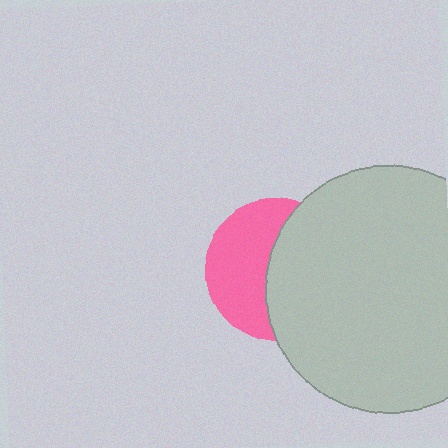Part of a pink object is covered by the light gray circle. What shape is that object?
It is a circle.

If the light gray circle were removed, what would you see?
You would see the complete pink circle.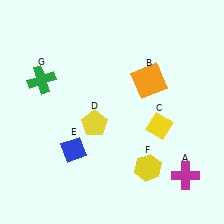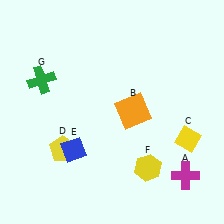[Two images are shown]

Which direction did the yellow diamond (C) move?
The yellow diamond (C) moved right.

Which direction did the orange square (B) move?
The orange square (B) moved down.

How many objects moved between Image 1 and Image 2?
3 objects moved between the two images.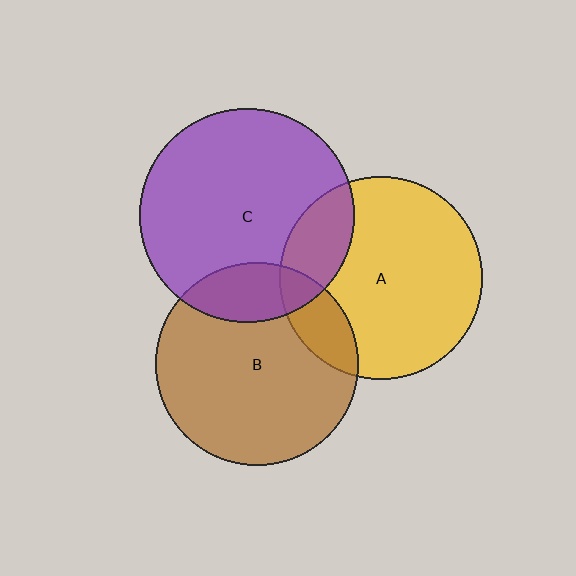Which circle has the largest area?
Circle C (purple).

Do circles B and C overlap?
Yes.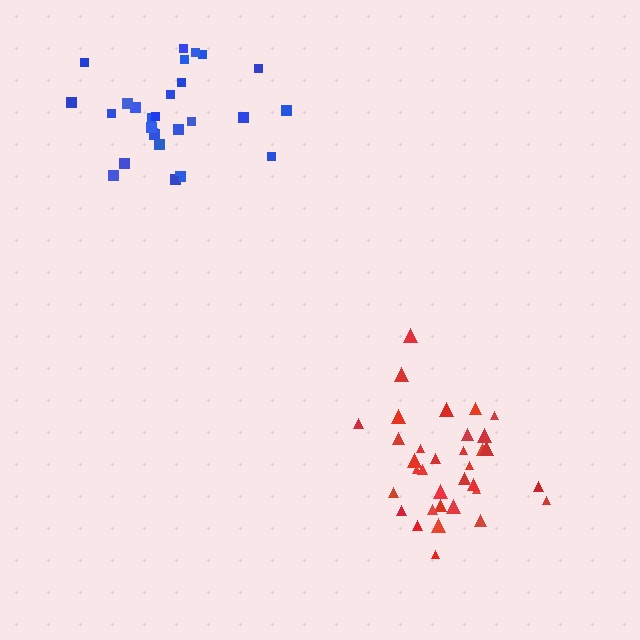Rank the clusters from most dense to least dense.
red, blue.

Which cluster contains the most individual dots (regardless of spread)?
Red (34).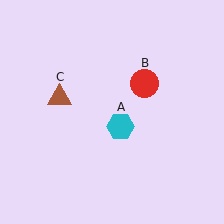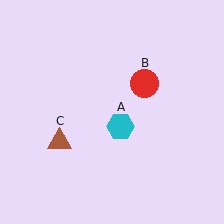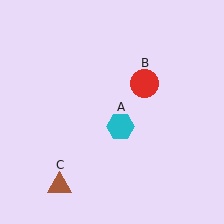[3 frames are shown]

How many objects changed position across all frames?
1 object changed position: brown triangle (object C).